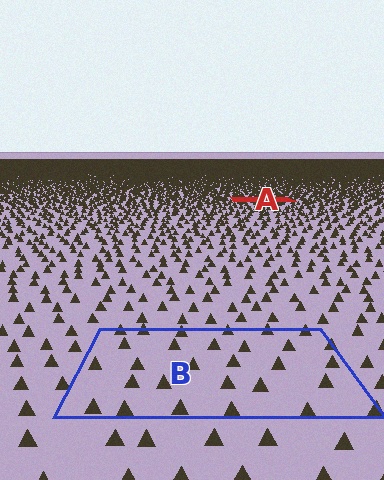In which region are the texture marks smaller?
The texture marks are smaller in region A, because it is farther away.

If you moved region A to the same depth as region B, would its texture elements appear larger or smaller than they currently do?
They would appear larger. At a closer depth, the same texture elements are projected at a bigger on-screen size.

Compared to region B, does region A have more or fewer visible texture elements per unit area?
Region A has more texture elements per unit area — they are packed more densely because it is farther away.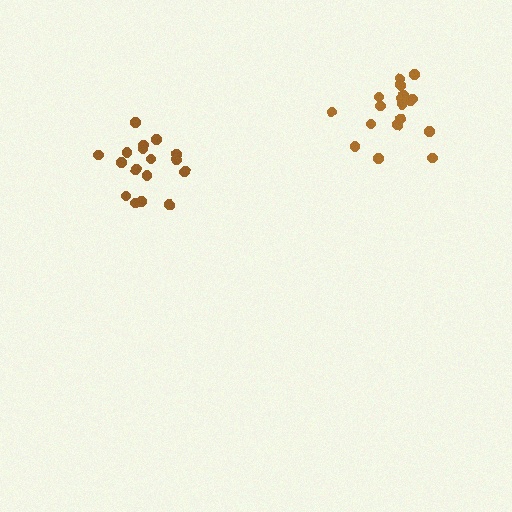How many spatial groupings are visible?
There are 2 spatial groupings.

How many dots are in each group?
Group 1: 17 dots, Group 2: 19 dots (36 total).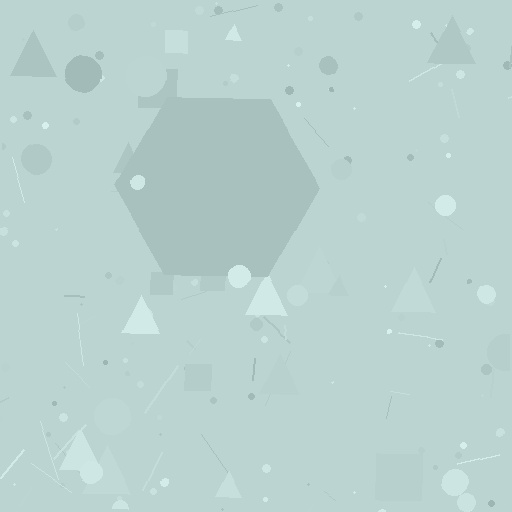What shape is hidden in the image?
A hexagon is hidden in the image.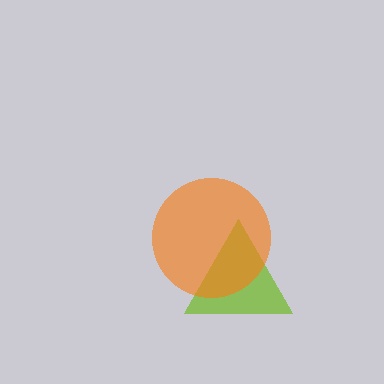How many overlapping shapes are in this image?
There are 2 overlapping shapes in the image.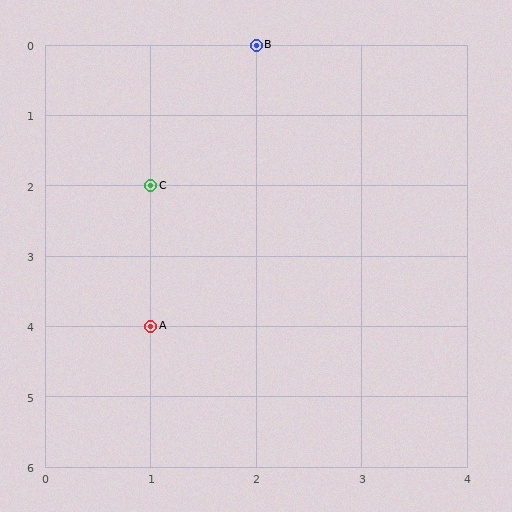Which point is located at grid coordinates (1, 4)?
Point A is at (1, 4).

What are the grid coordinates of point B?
Point B is at grid coordinates (2, 0).